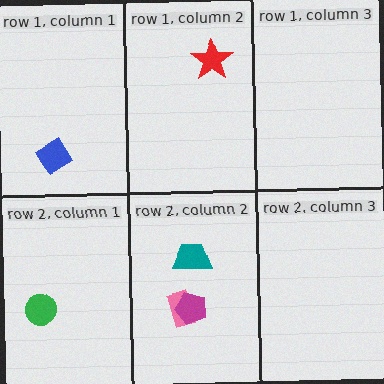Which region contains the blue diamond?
The row 1, column 1 region.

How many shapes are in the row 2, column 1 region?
1.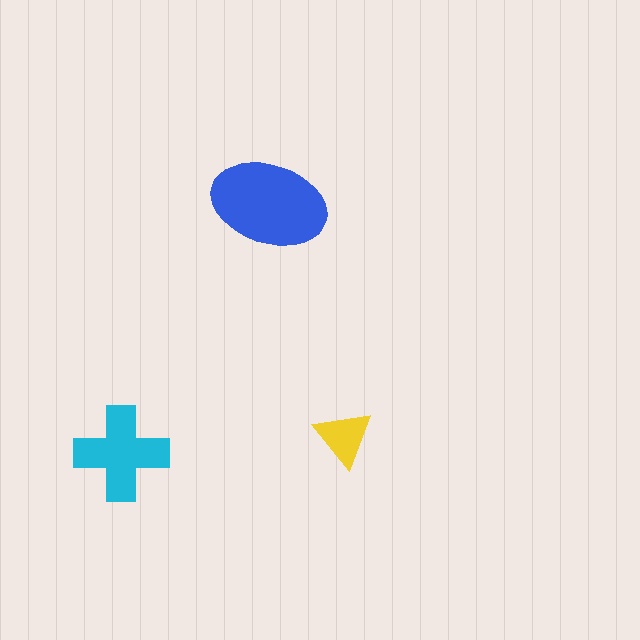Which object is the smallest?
The yellow triangle.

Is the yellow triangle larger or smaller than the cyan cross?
Smaller.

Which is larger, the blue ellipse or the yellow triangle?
The blue ellipse.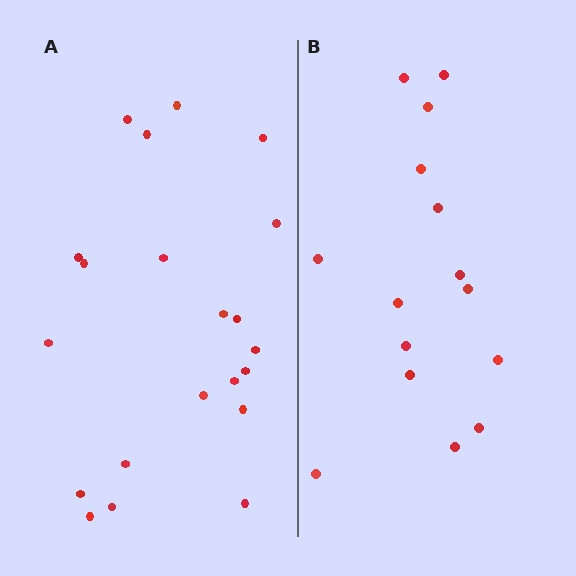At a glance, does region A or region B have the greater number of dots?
Region A (the left region) has more dots.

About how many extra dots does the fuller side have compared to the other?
Region A has about 6 more dots than region B.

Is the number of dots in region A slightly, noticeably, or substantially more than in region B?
Region A has noticeably more, but not dramatically so. The ratio is roughly 1.4 to 1.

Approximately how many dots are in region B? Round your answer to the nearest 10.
About 20 dots. (The exact count is 15, which rounds to 20.)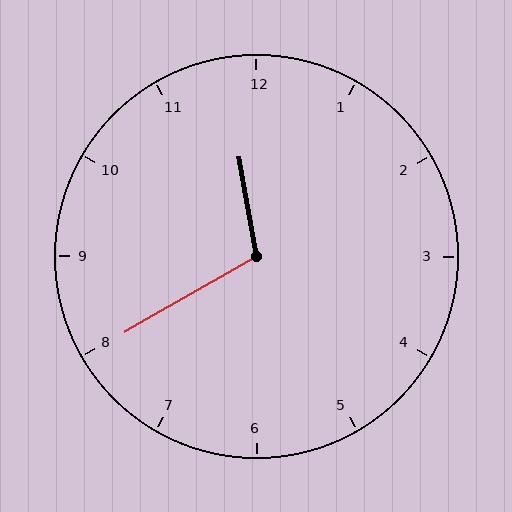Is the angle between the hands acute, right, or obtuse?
It is obtuse.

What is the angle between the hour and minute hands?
Approximately 110 degrees.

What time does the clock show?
11:40.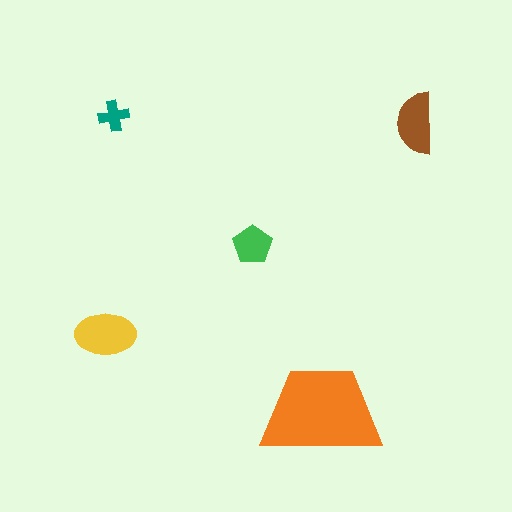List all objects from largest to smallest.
The orange trapezoid, the yellow ellipse, the brown semicircle, the green pentagon, the teal cross.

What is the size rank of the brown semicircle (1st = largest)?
3rd.